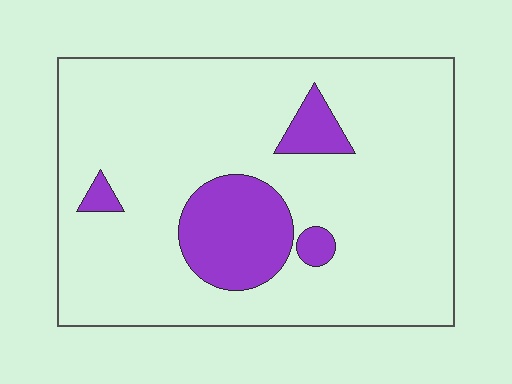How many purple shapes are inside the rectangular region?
4.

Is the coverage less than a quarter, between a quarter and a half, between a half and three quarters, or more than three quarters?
Less than a quarter.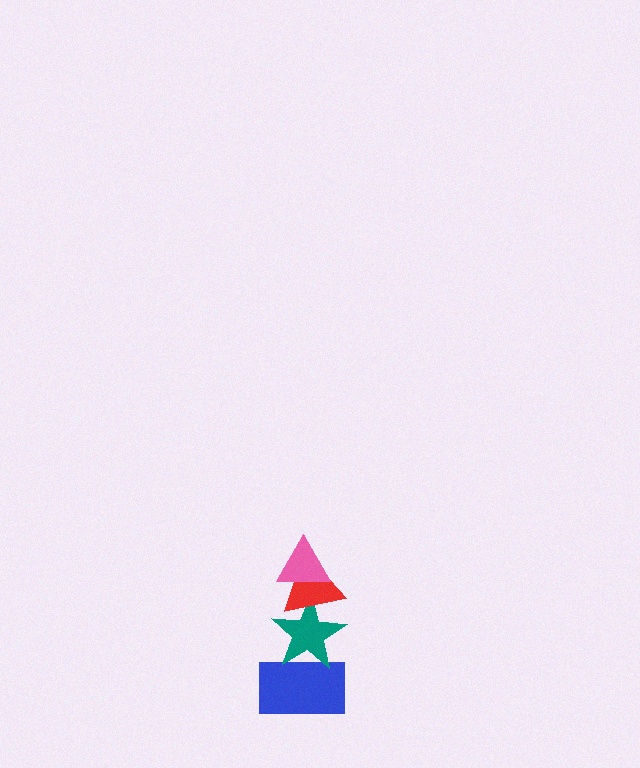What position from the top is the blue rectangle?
The blue rectangle is 4th from the top.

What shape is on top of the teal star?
The red triangle is on top of the teal star.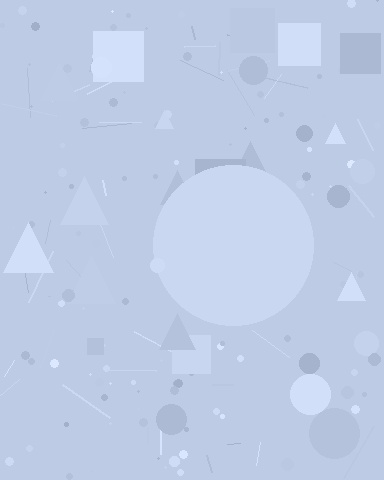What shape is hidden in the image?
A circle is hidden in the image.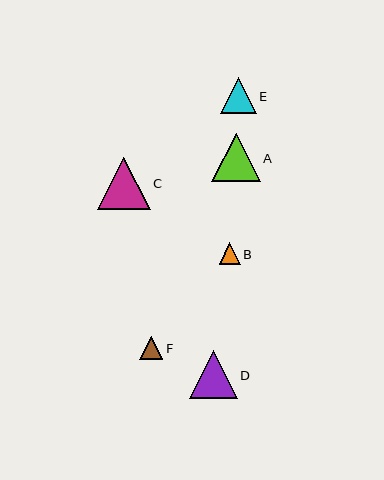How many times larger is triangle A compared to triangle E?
Triangle A is approximately 1.4 times the size of triangle E.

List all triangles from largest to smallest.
From largest to smallest: C, A, D, E, F, B.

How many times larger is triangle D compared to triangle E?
Triangle D is approximately 1.3 times the size of triangle E.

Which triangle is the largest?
Triangle C is the largest with a size of approximately 52 pixels.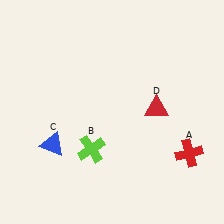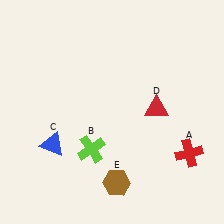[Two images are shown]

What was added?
A brown hexagon (E) was added in Image 2.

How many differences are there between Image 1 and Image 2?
There is 1 difference between the two images.